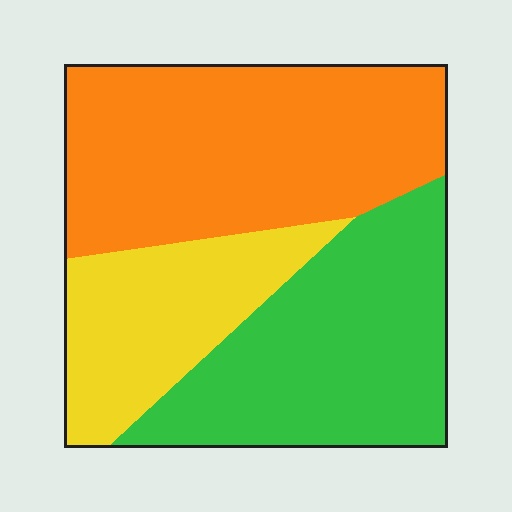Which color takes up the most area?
Orange, at roughly 45%.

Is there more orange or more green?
Orange.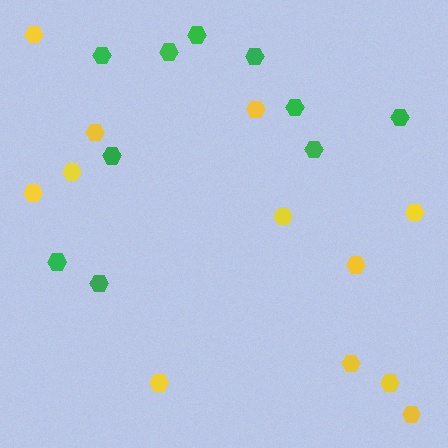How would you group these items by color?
There are 2 groups: one group of yellow hexagons (12) and one group of green hexagons (10).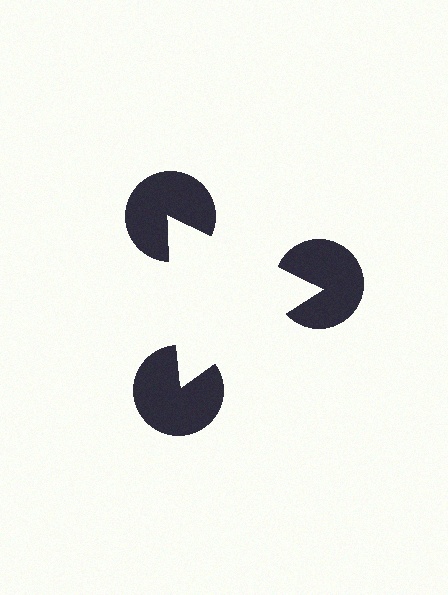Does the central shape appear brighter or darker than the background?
It typically appears slightly brighter than the background, even though no actual brightness change is drawn.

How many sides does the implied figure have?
3 sides.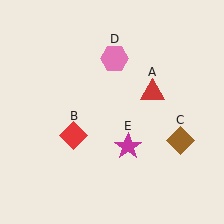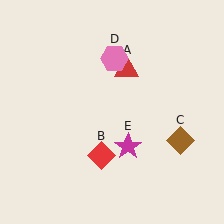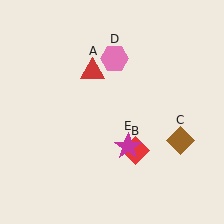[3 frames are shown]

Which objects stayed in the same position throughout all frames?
Brown diamond (object C) and pink hexagon (object D) and magenta star (object E) remained stationary.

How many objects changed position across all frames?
2 objects changed position: red triangle (object A), red diamond (object B).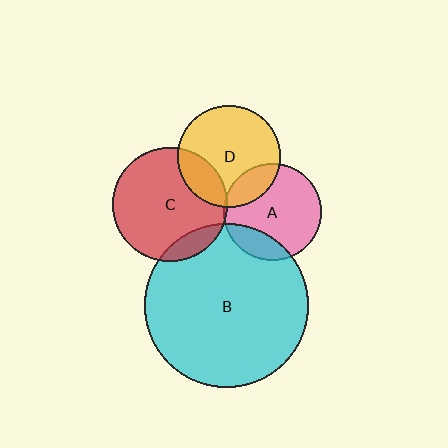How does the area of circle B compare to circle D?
Approximately 2.6 times.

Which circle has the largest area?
Circle B (cyan).